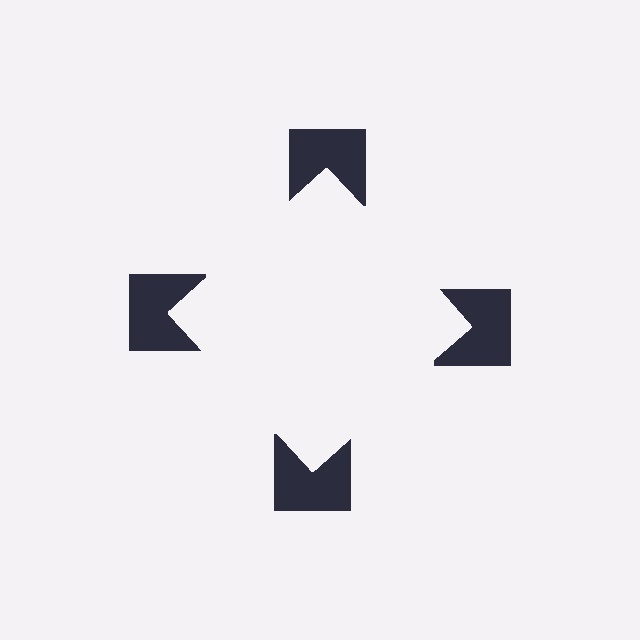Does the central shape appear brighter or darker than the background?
It typically appears slightly brighter than the background, even though no actual brightness change is drawn.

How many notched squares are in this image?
There are 4 — one at each vertex of the illusory square.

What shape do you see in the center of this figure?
An illusory square — its edges are inferred from the aligned wedge cuts in the notched squares, not physically drawn.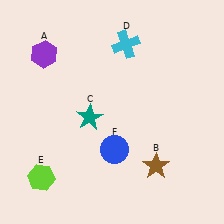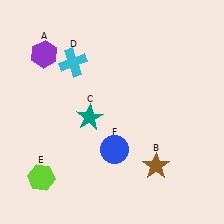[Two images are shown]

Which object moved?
The cyan cross (D) moved left.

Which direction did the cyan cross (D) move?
The cyan cross (D) moved left.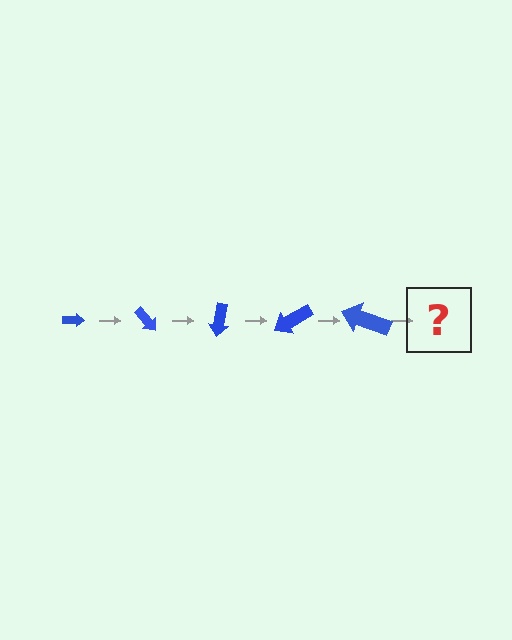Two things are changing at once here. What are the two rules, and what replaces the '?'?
The two rules are that the arrow grows larger each step and it rotates 50 degrees each step. The '?' should be an arrow, larger than the previous one and rotated 250 degrees from the start.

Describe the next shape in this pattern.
It should be an arrow, larger than the previous one and rotated 250 degrees from the start.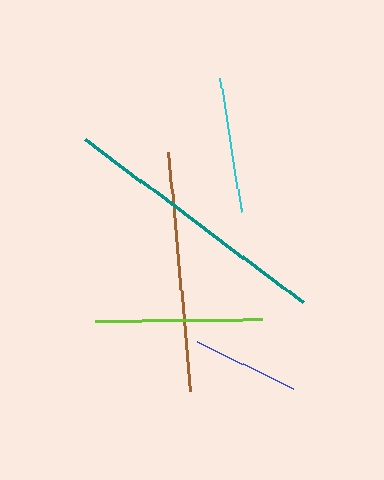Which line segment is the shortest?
The blue line is the shortest at approximately 107 pixels.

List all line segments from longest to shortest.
From longest to shortest: teal, brown, lime, cyan, blue.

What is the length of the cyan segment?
The cyan segment is approximately 135 pixels long.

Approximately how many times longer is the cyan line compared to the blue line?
The cyan line is approximately 1.3 times the length of the blue line.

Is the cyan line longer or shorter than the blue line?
The cyan line is longer than the blue line.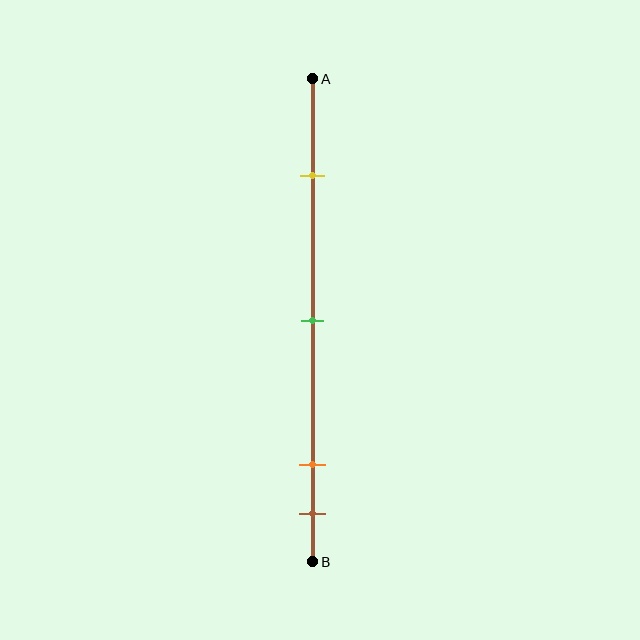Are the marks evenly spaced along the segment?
No, the marks are not evenly spaced.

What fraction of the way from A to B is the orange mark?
The orange mark is approximately 80% (0.8) of the way from A to B.